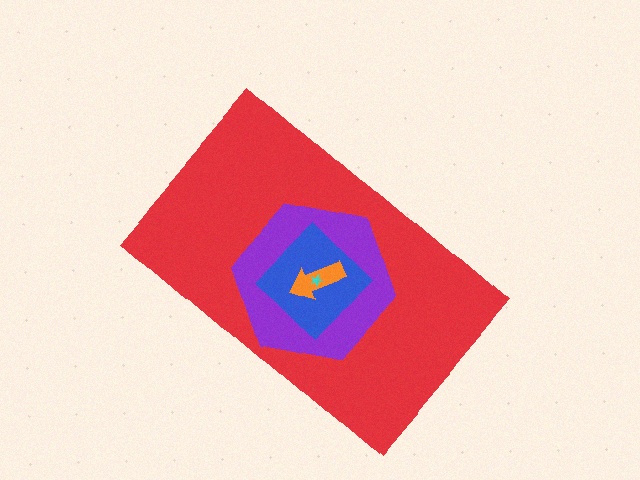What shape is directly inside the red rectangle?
The purple hexagon.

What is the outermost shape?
The red rectangle.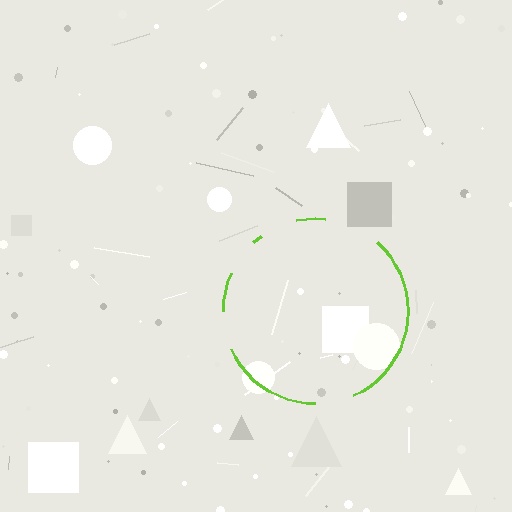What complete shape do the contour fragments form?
The contour fragments form a circle.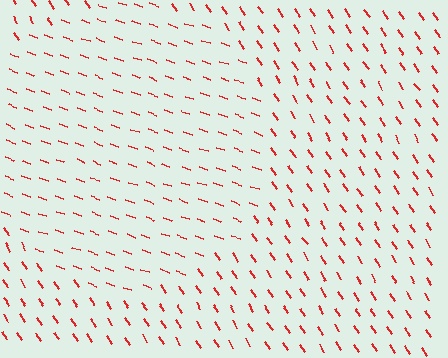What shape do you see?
I see a circle.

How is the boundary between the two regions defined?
The boundary is defined purely by a change in line orientation (approximately 37 degrees difference). All lines are the same color and thickness.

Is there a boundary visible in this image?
Yes, there is a texture boundary formed by a change in line orientation.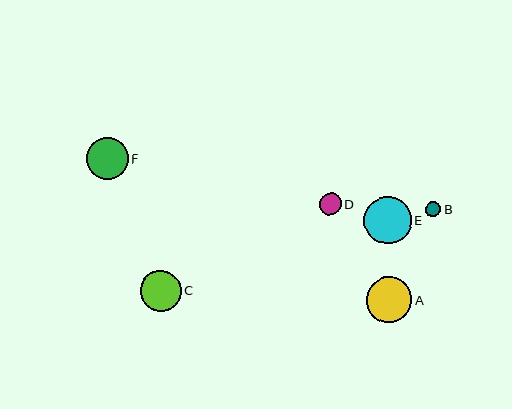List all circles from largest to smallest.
From largest to smallest: E, A, F, C, D, B.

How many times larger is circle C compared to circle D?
Circle C is approximately 1.9 times the size of circle D.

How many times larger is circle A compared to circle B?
Circle A is approximately 3.0 times the size of circle B.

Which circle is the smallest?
Circle B is the smallest with a size of approximately 15 pixels.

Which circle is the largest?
Circle E is the largest with a size of approximately 48 pixels.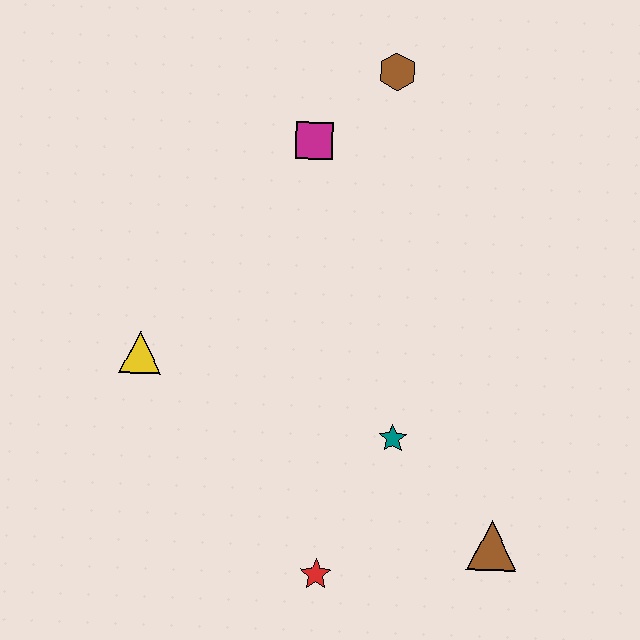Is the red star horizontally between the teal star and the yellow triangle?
Yes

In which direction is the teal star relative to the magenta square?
The teal star is below the magenta square.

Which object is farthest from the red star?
The brown hexagon is farthest from the red star.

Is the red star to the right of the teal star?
No